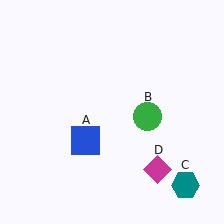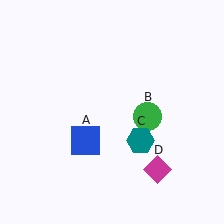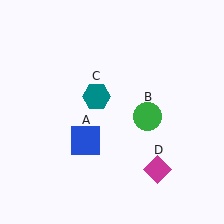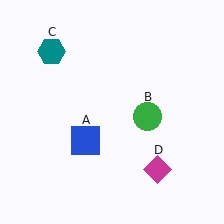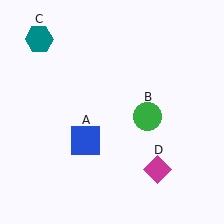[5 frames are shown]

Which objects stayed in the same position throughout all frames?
Blue square (object A) and green circle (object B) and magenta diamond (object D) remained stationary.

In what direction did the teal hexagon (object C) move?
The teal hexagon (object C) moved up and to the left.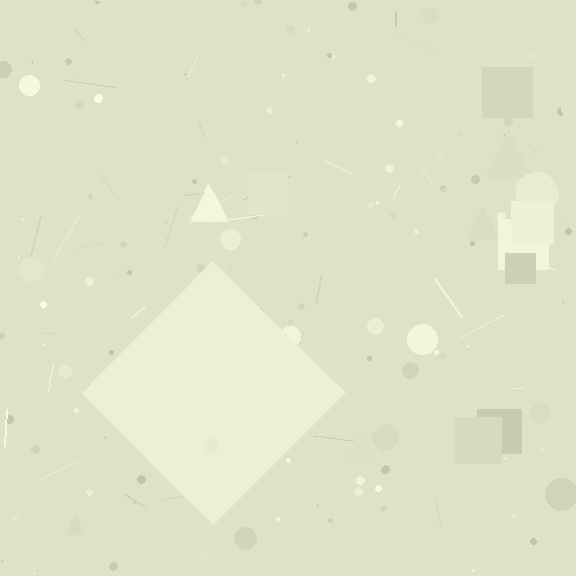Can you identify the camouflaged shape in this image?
The camouflaged shape is a diamond.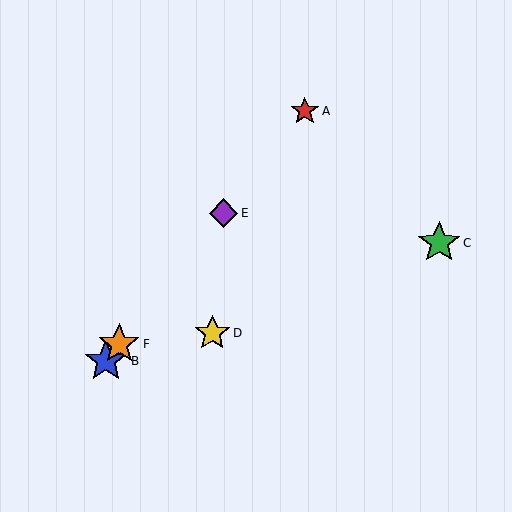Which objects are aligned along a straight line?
Objects A, B, E, F are aligned along a straight line.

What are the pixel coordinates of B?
Object B is at (106, 361).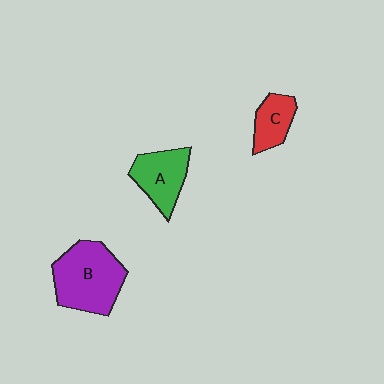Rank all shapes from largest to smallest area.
From largest to smallest: B (purple), A (green), C (red).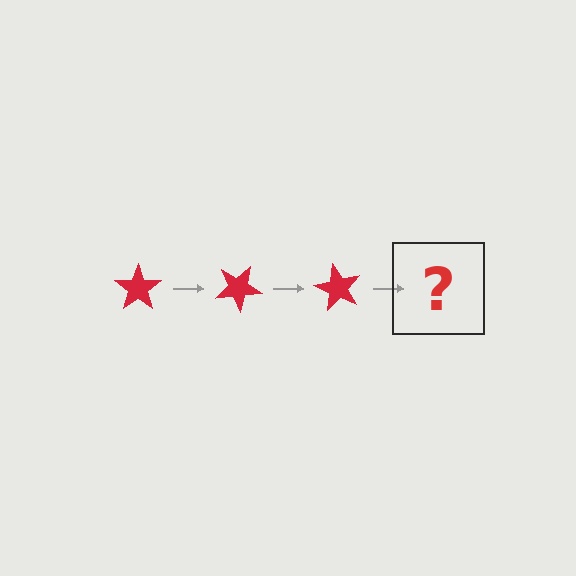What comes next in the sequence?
The next element should be a red star rotated 90 degrees.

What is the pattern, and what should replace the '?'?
The pattern is that the star rotates 30 degrees each step. The '?' should be a red star rotated 90 degrees.